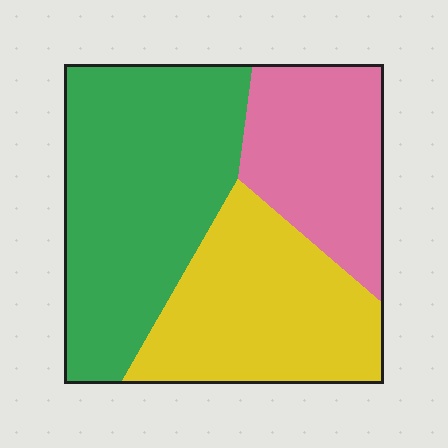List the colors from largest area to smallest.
From largest to smallest: green, yellow, pink.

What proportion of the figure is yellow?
Yellow covers about 30% of the figure.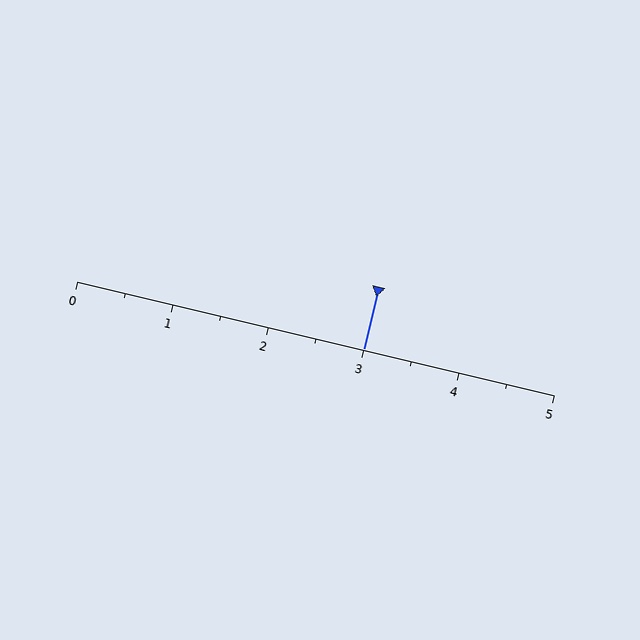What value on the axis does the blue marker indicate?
The marker indicates approximately 3.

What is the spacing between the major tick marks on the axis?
The major ticks are spaced 1 apart.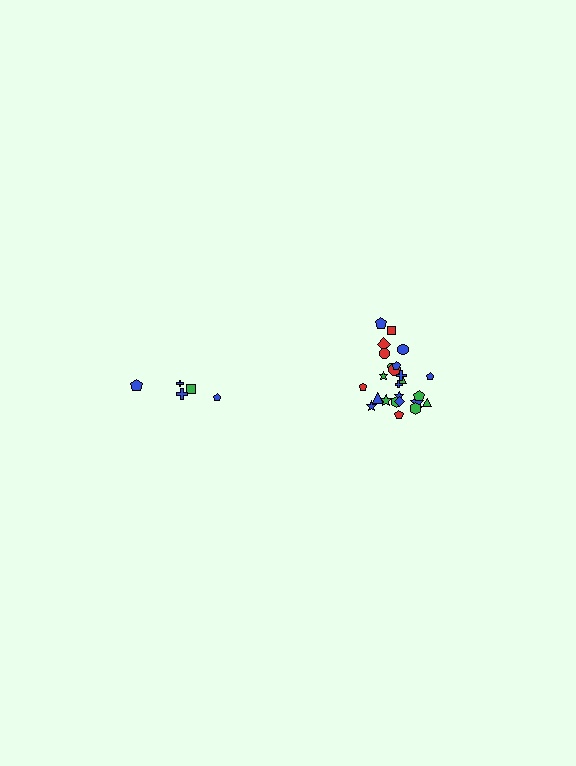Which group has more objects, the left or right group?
The right group.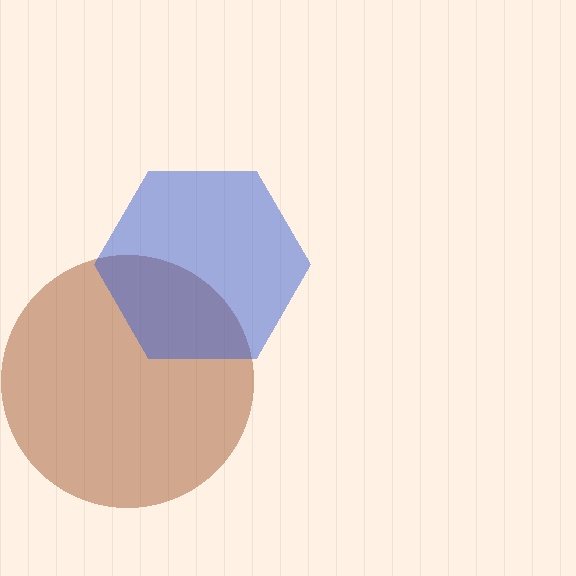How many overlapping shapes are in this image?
There are 2 overlapping shapes in the image.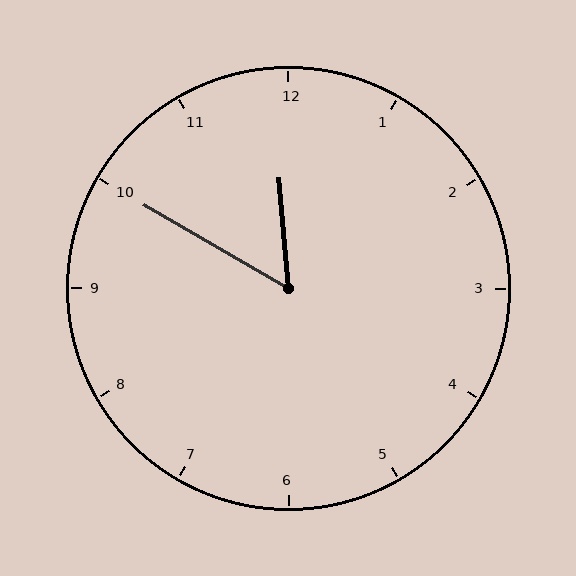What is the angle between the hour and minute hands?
Approximately 55 degrees.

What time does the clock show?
11:50.